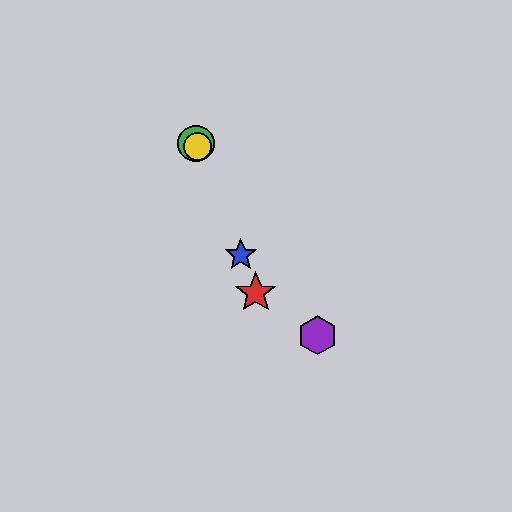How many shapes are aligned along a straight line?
4 shapes (the red star, the blue star, the green circle, the yellow circle) are aligned along a straight line.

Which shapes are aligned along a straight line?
The red star, the blue star, the green circle, the yellow circle are aligned along a straight line.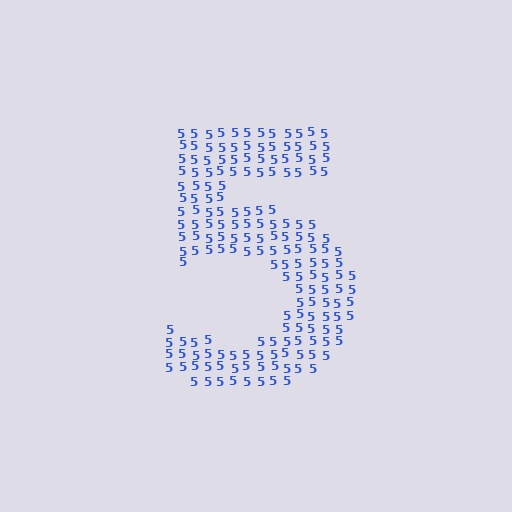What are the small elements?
The small elements are digit 5's.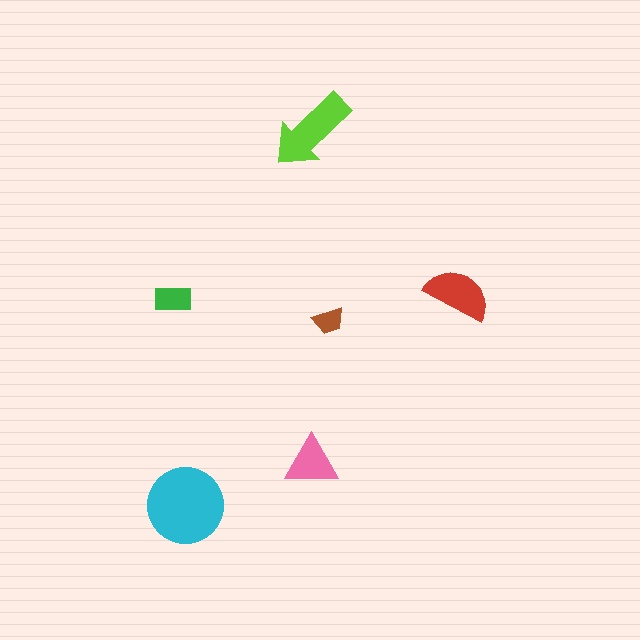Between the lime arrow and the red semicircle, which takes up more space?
The lime arrow.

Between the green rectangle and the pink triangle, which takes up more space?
The pink triangle.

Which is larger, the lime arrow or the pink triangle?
The lime arrow.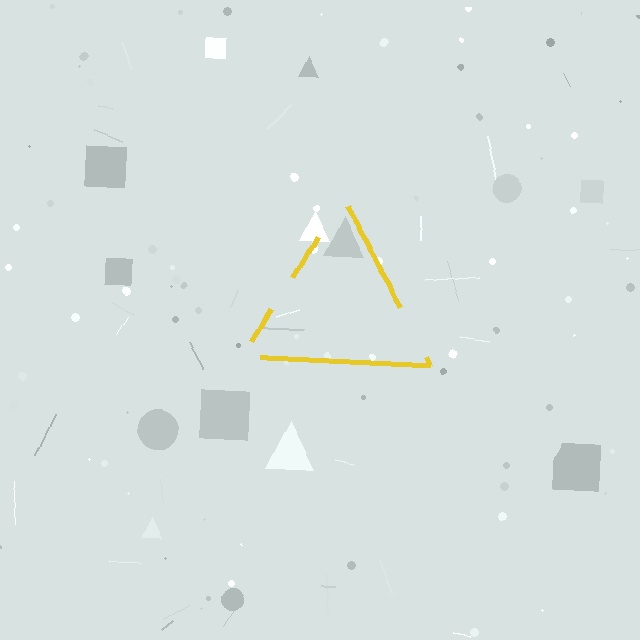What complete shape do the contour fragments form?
The contour fragments form a triangle.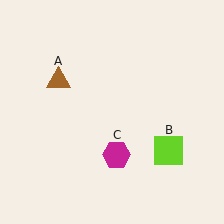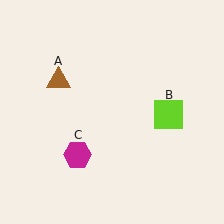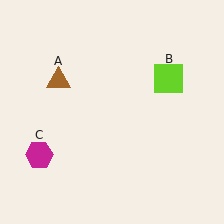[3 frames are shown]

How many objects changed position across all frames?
2 objects changed position: lime square (object B), magenta hexagon (object C).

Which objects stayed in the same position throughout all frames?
Brown triangle (object A) remained stationary.